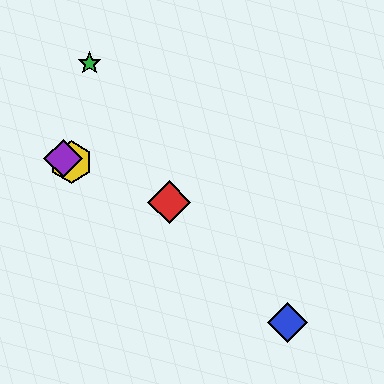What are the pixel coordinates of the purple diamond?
The purple diamond is at (63, 159).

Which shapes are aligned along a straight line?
The red diamond, the yellow hexagon, the purple diamond are aligned along a straight line.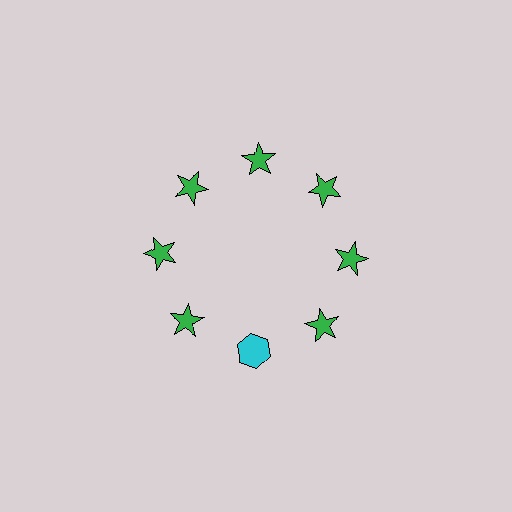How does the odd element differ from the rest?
It differs in both color (cyan instead of green) and shape (hexagon instead of star).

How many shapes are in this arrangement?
There are 8 shapes arranged in a ring pattern.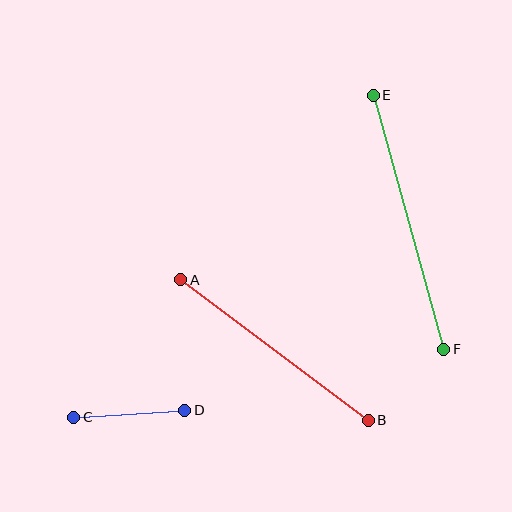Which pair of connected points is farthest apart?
Points E and F are farthest apart.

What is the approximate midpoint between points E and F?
The midpoint is at approximately (409, 222) pixels.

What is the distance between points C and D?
The distance is approximately 111 pixels.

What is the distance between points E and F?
The distance is approximately 264 pixels.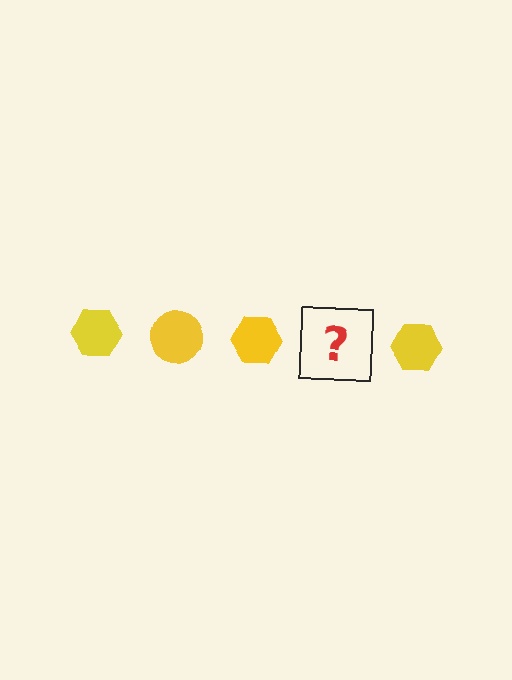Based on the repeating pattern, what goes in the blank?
The blank should be a yellow circle.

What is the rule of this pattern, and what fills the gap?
The rule is that the pattern cycles through hexagon, circle shapes in yellow. The gap should be filled with a yellow circle.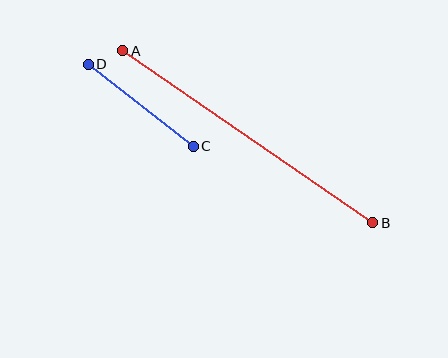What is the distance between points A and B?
The distance is approximately 303 pixels.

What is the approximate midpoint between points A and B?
The midpoint is at approximately (248, 137) pixels.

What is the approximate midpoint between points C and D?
The midpoint is at approximately (141, 105) pixels.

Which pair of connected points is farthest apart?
Points A and B are farthest apart.